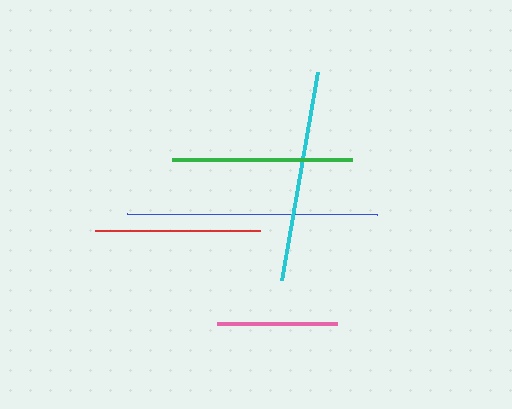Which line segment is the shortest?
The pink line is the shortest at approximately 120 pixels.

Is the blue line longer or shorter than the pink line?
The blue line is longer than the pink line.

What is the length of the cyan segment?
The cyan segment is approximately 210 pixels long.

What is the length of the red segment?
The red segment is approximately 164 pixels long.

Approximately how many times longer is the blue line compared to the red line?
The blue line is approximately 1.5 times the length of the red line.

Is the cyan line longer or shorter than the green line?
The cyan line is longer than the green line.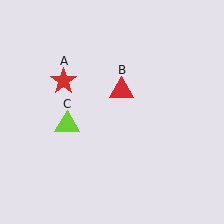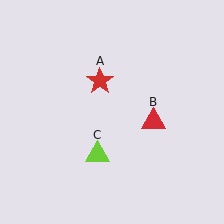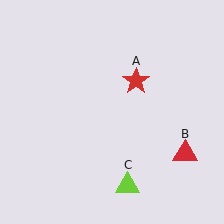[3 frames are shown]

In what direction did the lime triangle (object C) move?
The lime triangle (object C) moved down and to the right.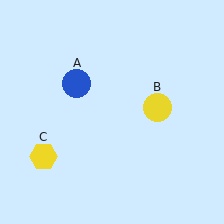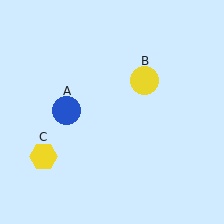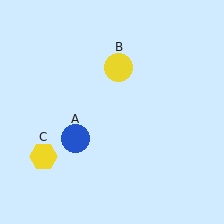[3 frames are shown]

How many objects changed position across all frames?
2 objects changed position: blue circle (object A), yellow circle (object B).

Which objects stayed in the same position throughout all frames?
Yellow hexagon (object C) remained stationary.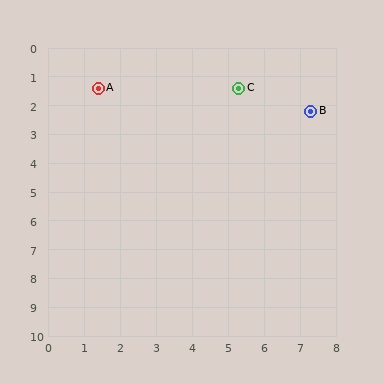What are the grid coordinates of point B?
Point B is at approximately (7.3, 2.2).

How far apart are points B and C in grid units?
Points B and C are about 2.2 grid units apart.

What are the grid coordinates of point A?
Point A is at approximately (1.4, 1.4).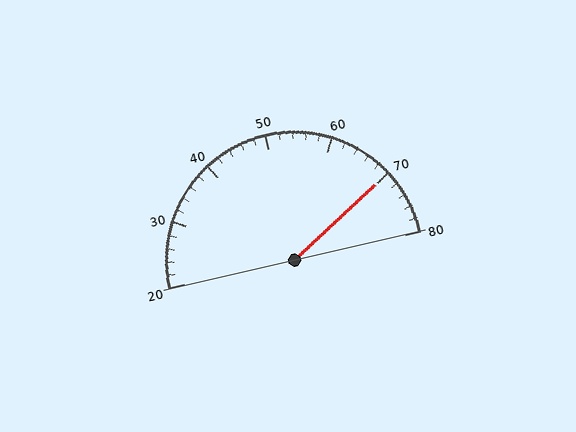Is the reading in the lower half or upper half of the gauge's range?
The reading is in the upper half of the range (20 to 80).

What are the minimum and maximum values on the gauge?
The gauge ranges from 20 to 80.